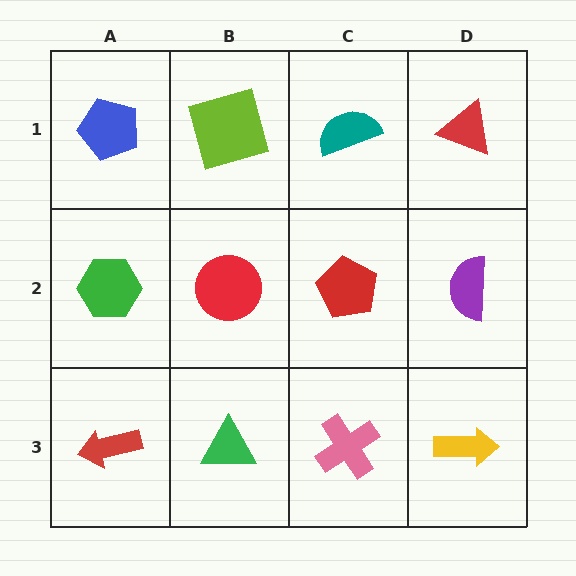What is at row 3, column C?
A pink cross.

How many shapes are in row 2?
4 shapes.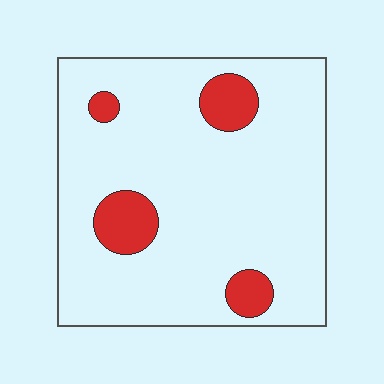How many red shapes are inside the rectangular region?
4.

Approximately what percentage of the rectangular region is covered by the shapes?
Approximately 10%.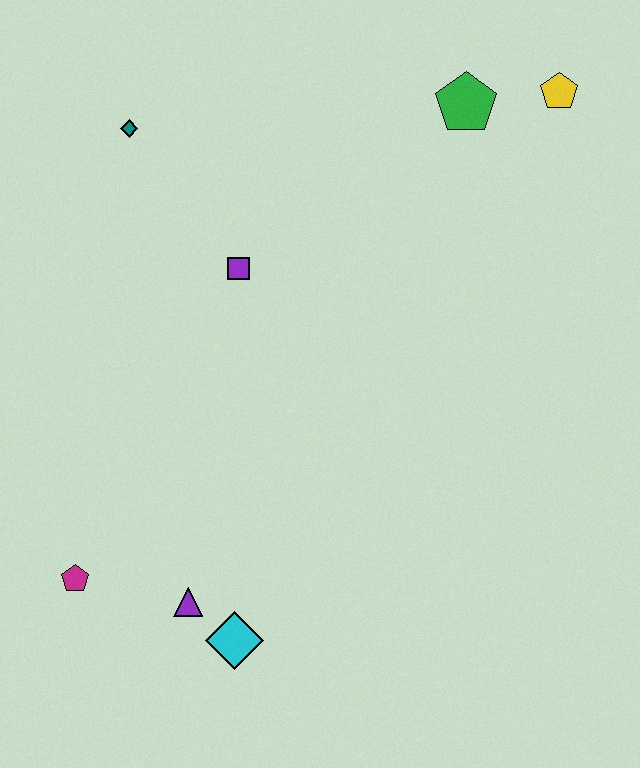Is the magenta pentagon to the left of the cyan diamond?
Yes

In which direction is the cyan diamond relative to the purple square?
The cyan diamond is below the purple square.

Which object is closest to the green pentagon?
The yellow pentagon is closest to the green pentagon.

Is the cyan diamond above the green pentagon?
No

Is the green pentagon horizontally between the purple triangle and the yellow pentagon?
Yes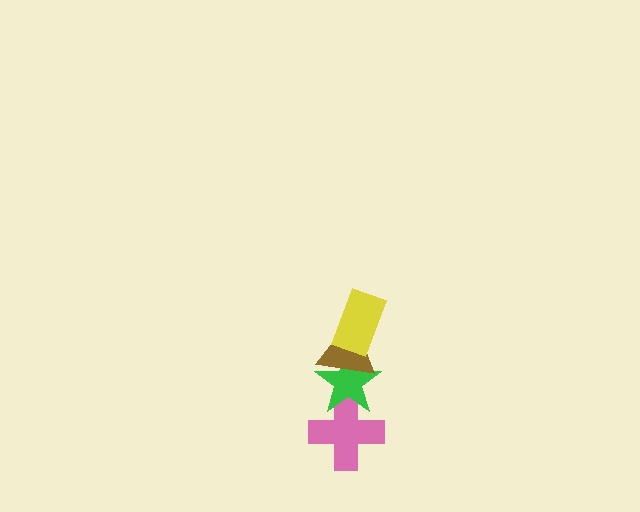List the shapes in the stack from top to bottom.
From top to bottom: the yellow rectangle, the brown triangle, the green star, the pink cross.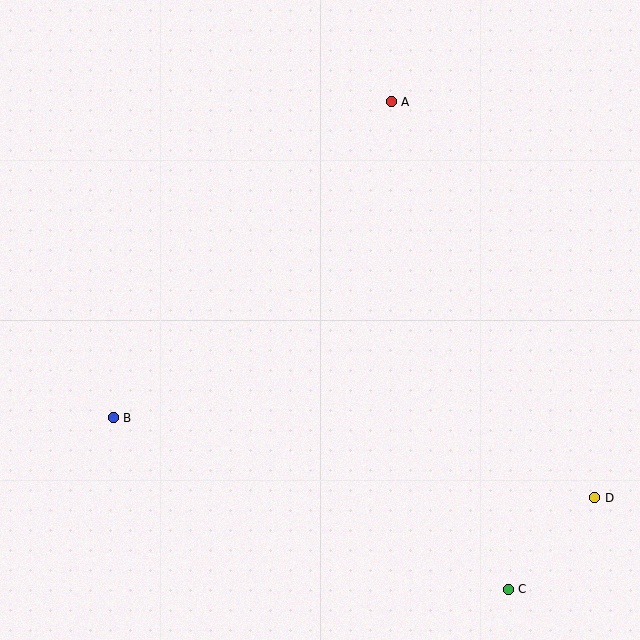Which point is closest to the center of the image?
Point B at (113, 418) is closest to the center.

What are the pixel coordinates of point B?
Point B is at (113, 418).